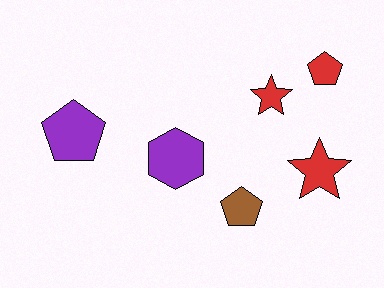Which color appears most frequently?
Red, with 3 objects.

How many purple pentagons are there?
There is 1 purple pentagon.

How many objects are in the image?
There are 6 objects.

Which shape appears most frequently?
Pentagon, with 3 objects.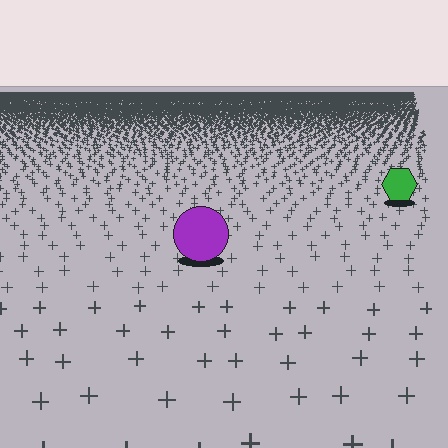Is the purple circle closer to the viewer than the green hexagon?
Yes. The purple circle is closer — you can tell from the texture gradient: the ground texture is coarser near it.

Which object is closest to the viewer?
The purple circle is closest. The texture marks near it are larger and more spread out.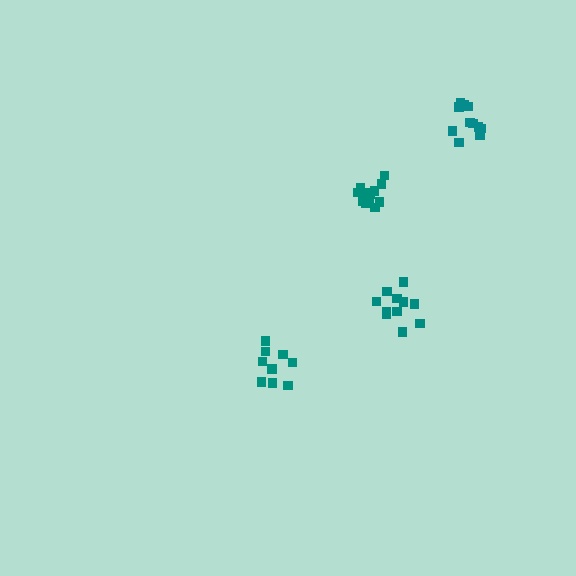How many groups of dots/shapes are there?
There are 4 groups.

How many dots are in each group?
Group 1: 11 dots, Group 2: 11 dots, Group 3: 9 dots, Group 4: 13 dots (44 total).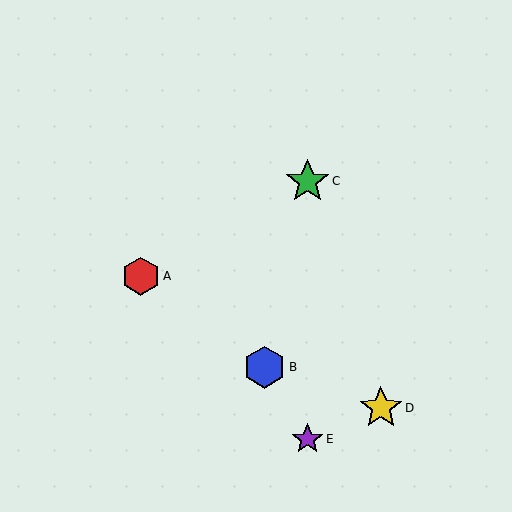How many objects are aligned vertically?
2 objects (C, E) are aligned vertically.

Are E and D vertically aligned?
No, E is at x≈308 and D is at x≈381.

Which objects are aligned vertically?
Objects C, E are aligned vertically.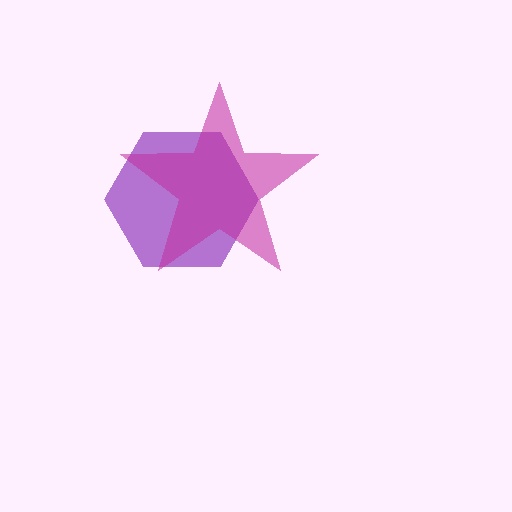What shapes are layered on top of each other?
The layered shapes are: a purple hexagon, a magenta star.